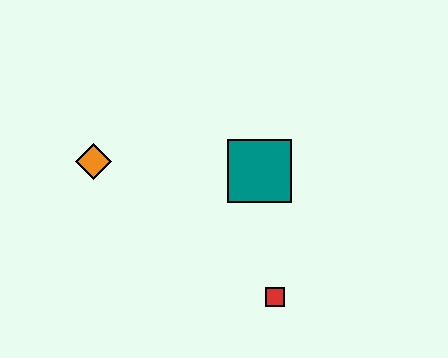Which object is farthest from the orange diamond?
The red square is farthest from the orange diamond.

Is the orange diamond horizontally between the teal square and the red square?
No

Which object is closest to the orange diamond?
The teal square is closest to the orange diamond.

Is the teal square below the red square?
No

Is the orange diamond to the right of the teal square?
No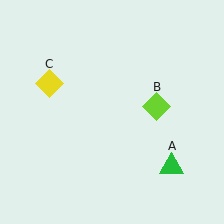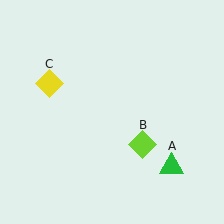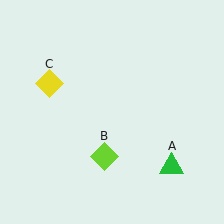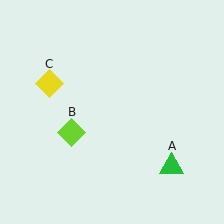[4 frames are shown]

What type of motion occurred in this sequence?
The lime diamond (object B) rotated clockwise around the center of the scene.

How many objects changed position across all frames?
1 object changed position: lime diamond (object B).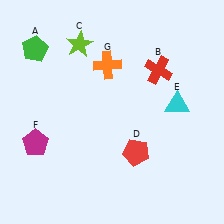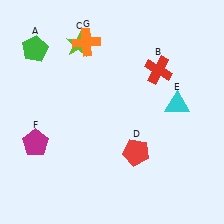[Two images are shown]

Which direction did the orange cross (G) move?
The orange cross (G) moved up.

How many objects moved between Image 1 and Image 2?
1 object moved between the two images.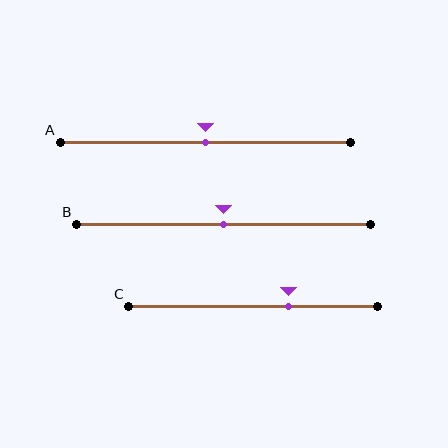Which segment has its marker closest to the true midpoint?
Segment A has its marker closest to the true midpoint.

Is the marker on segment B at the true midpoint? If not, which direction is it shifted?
Yes, the marker on segment B is at the true midpoint.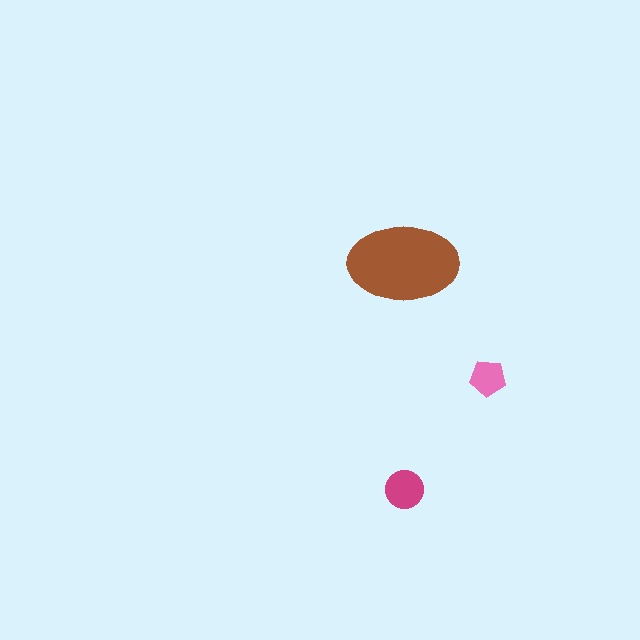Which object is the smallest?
The pink pentagon.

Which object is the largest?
The brown ellipse.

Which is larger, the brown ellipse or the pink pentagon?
The brown ellipse.